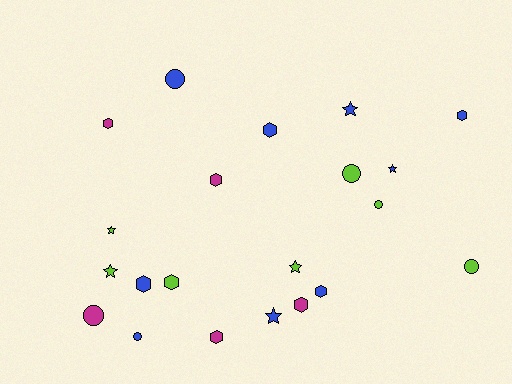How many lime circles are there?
There are 3 lime circles.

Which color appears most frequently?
Blue, with 9 objects.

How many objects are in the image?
There are 21 objects.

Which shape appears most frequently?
Hexagon, with 9 objects.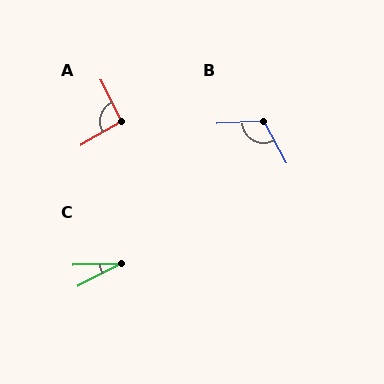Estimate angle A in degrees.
Approximately 94 degrees.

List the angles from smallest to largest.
C (26°), A (94°), B (116°).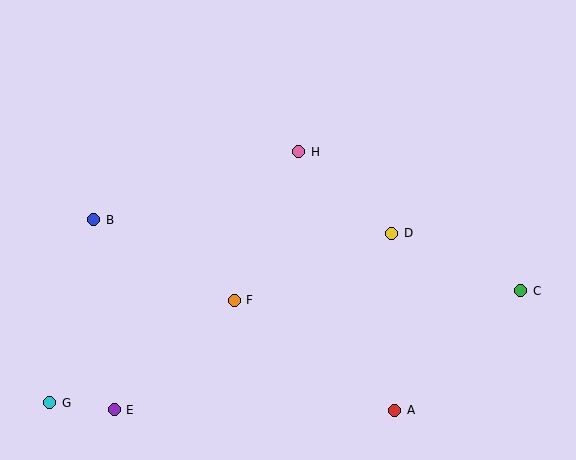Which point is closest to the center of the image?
Point H at (299, 152) is closest to the center.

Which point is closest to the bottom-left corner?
Point G is closest to the bottom-left corner.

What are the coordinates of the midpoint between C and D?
The midpoint between C and D is at (456, 262).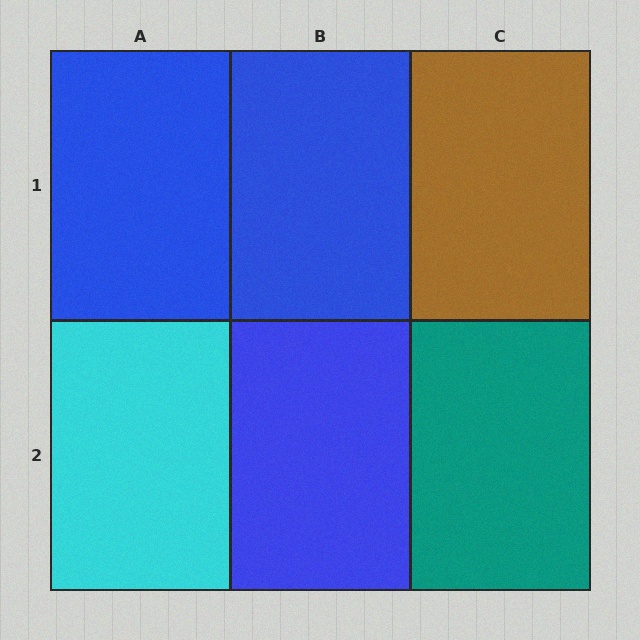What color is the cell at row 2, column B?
Blue.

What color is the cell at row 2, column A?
Cyan.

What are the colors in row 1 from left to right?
Blue, blue, brown.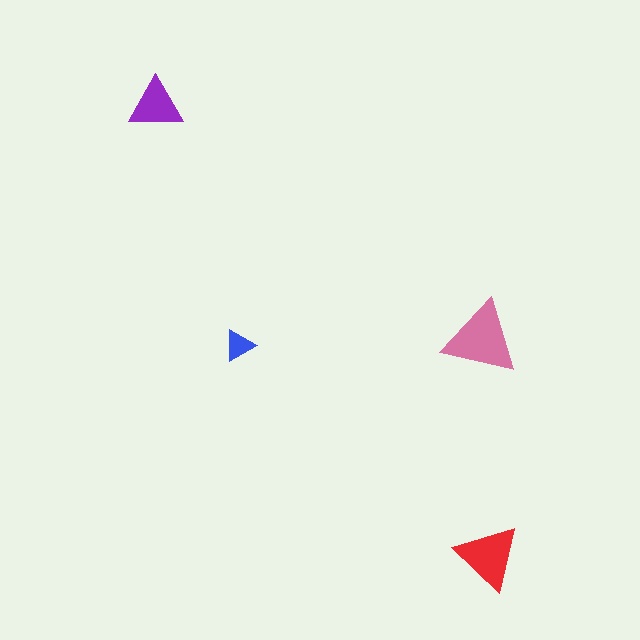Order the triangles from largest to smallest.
the pink one, the red one, the purple one, the blue one.